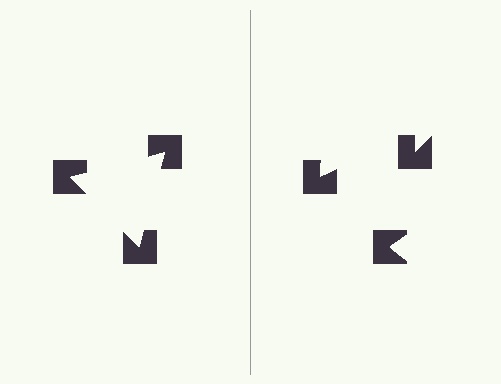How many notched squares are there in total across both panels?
6 — 3 on each side.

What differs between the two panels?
The notched squares are positioned identically on both sides; only the wedge orientations differ. On the left they align to a triangle; on the right they are misaligned.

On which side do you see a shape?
An illusory triangle appears on the left side. On the right side the wedge cuts are rotated, so no coherent shape forms.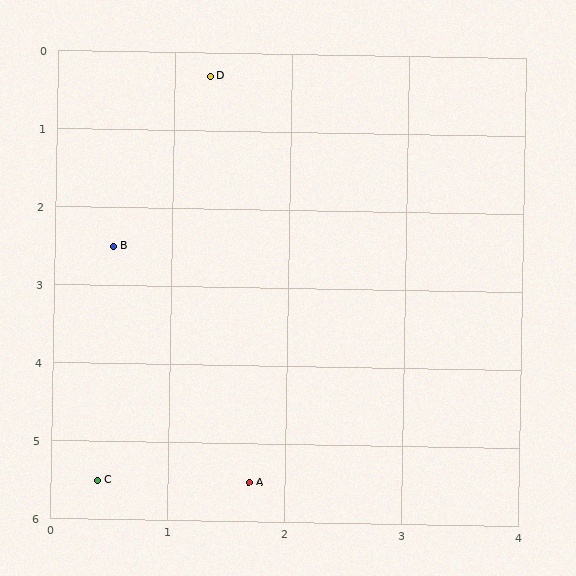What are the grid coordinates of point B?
Point B is at approximately (0.5, 2.5).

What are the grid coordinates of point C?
Point C is at approximately (0.4, 5.5).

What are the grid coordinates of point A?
Point A is at approximately (1.7, 5.5).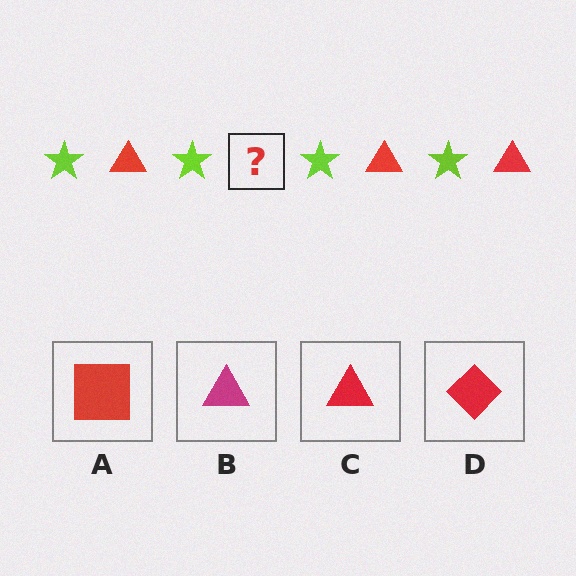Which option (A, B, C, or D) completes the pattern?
C.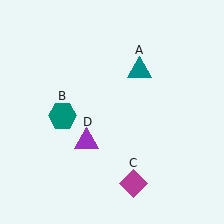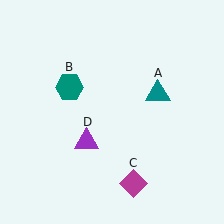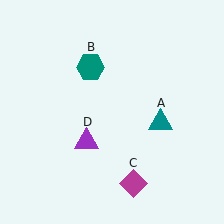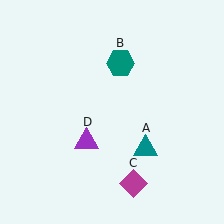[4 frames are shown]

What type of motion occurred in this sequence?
The teal triangle (object A), teal hexagon (object B) rotated clockwise around the center of the scene.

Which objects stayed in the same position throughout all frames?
Magenta diamond (object C) and purple triangle (object D) remained stationary.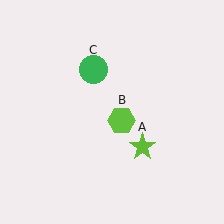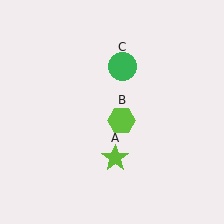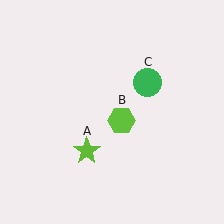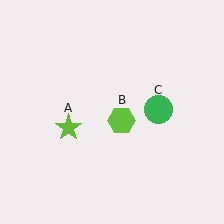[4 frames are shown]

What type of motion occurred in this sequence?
The lime star (object A), green circle (object C) rotated clockwise around the center of the scene.